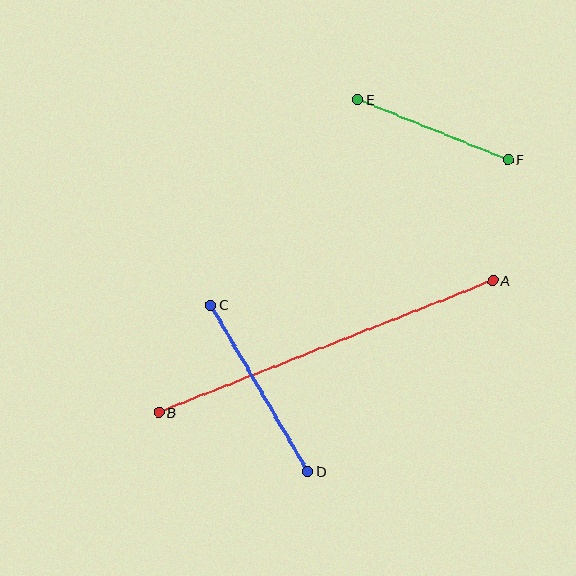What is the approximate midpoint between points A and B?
The midpoint is at approximately (326, 347) pixels.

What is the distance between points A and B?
The distance is approximately 359 pixels.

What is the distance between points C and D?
The distance is approximately 192 pixels.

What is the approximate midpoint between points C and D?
The midpoint is at approximately (259, 388) pixels.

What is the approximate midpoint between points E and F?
The midpoint is at approximately (433, 130) pixels.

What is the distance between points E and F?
The distance is approximately 162 pixels.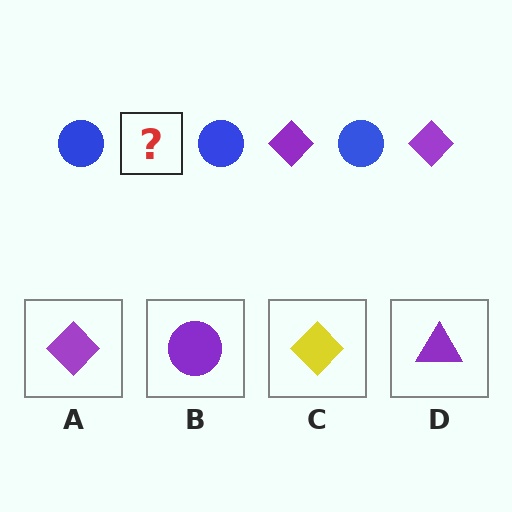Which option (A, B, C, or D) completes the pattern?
A.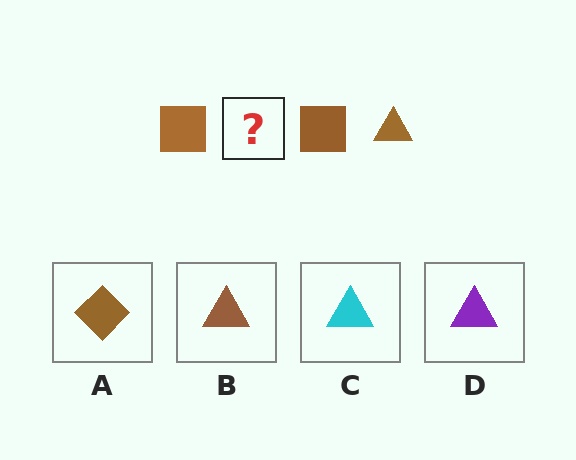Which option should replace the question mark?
Option B.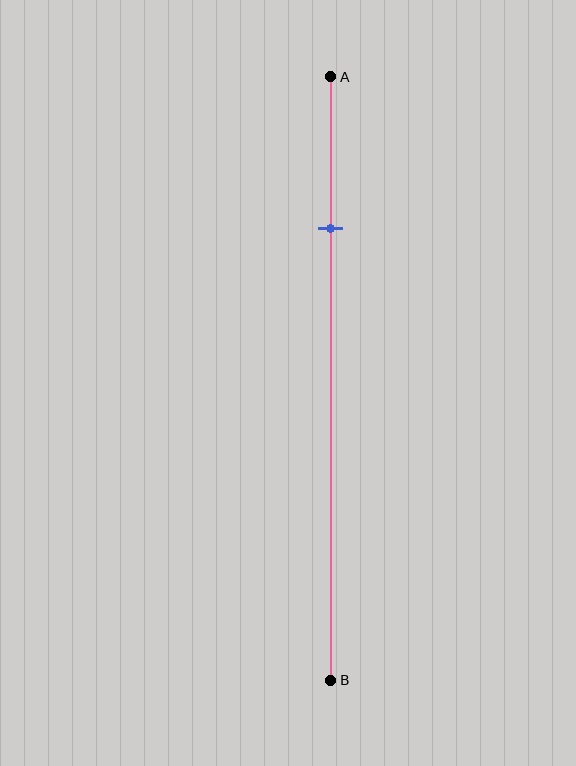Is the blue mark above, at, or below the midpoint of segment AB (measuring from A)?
The blue mark is above the midpoint of segment AB.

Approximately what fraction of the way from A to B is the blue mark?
The blue mark is approximately 25% of the way from A to B.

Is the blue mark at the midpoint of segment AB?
No, the mark is at about 25% from A, not at the 50% midpoint.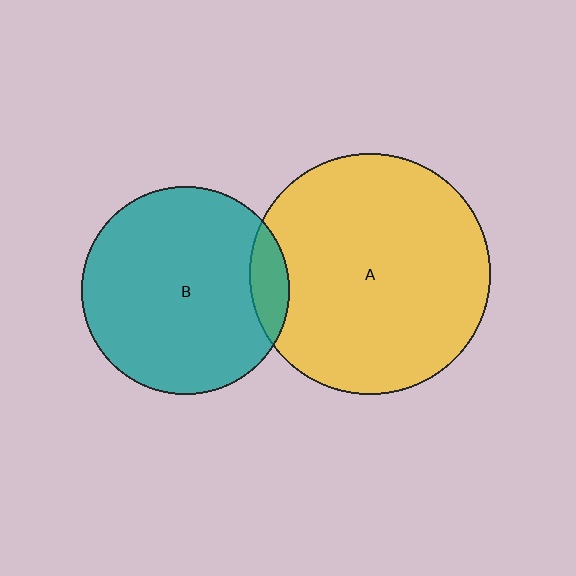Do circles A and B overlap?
Yes.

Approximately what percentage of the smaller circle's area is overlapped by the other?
Approximately 10%.